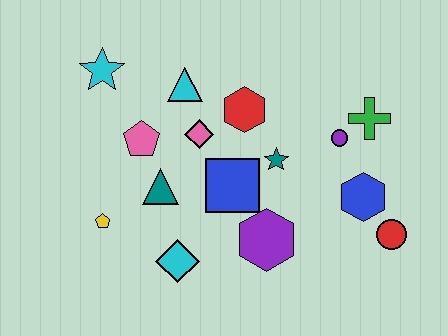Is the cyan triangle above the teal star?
Yes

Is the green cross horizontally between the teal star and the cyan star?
No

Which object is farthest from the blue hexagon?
The cyan star is farthest from the blue hexagon.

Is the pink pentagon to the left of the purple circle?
Yes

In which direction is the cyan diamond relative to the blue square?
The cyan diamond is below the blue square.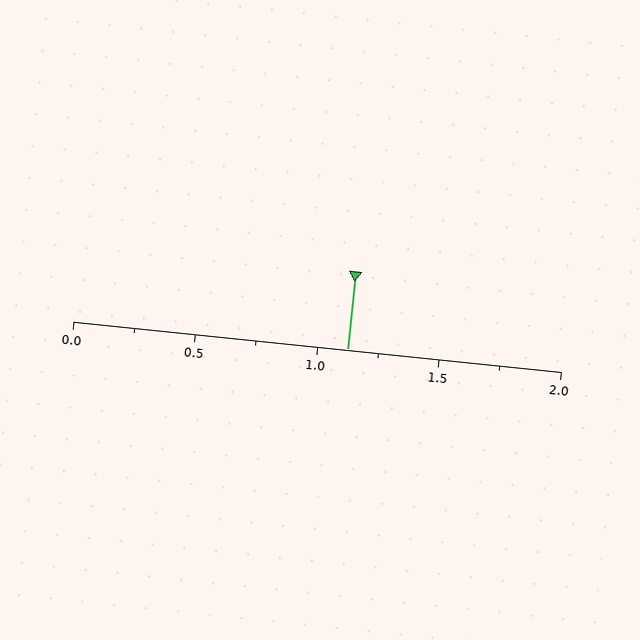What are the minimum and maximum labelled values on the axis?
The axis runs from 0.0 to 2.0.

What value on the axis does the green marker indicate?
The marker indicates approximately 1.12.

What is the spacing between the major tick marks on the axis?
The major ticks are spaced 0.5 apart.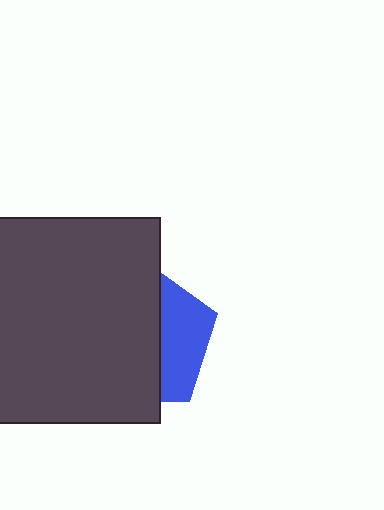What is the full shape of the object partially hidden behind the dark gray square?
The partially hidden object is a blue pentagon.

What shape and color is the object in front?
The object in front is a dark gray square.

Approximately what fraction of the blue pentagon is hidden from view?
Roughly 67% of the blue pentagon is hidden behind the dark gray square.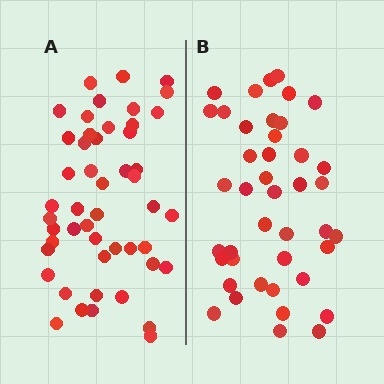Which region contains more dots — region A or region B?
Region A (the left region) has more dots.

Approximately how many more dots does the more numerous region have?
Region A has roughly 8 or so more dots than region B.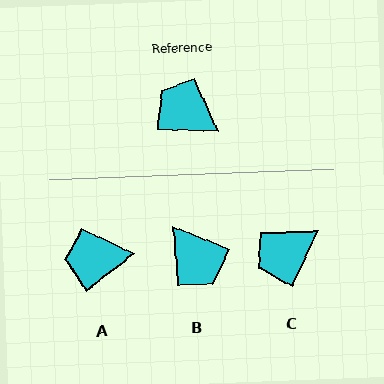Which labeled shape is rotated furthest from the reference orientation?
B, about 160 degrees away.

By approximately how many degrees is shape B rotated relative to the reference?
Approximately 160 degrees counter-clockwise.